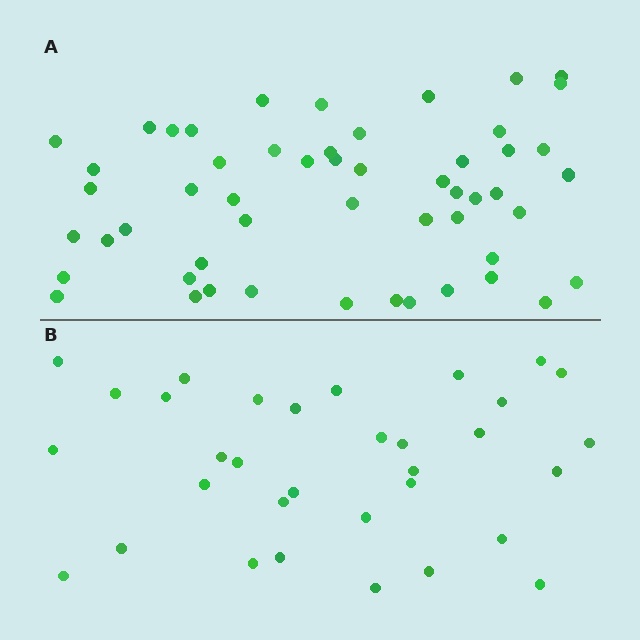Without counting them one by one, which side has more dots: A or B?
Region A (the top region) has more dots.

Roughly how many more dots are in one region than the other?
Region A has approximately 20 more dots than region B.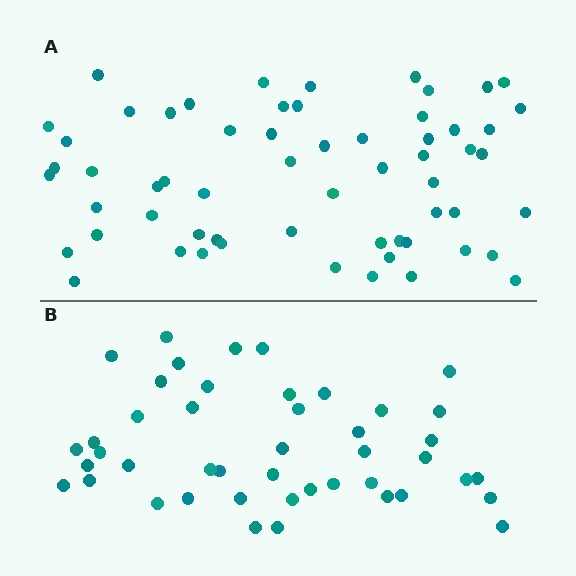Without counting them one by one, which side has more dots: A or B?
Region A (the top region) has more dots.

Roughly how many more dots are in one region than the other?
Region A has approximately 15 more dots than region B.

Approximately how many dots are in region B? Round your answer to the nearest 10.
About 40 dots. (The exact count is 45, which rounds to 40.)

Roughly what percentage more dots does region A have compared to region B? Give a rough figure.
About 35% more.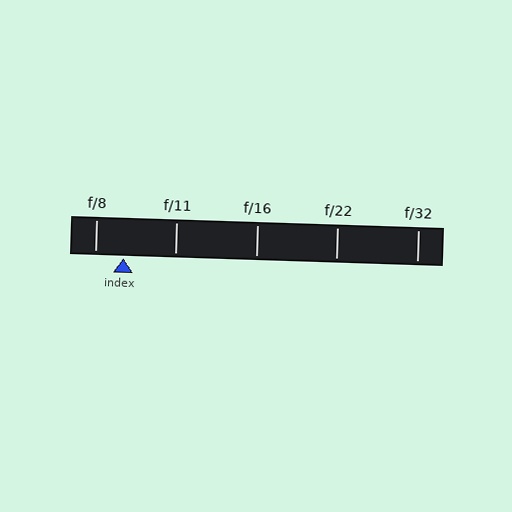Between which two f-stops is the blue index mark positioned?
The index mark is between f/8 and f/11.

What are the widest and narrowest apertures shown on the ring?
The widest aperture shown is f/8 and the narrowest is f/32.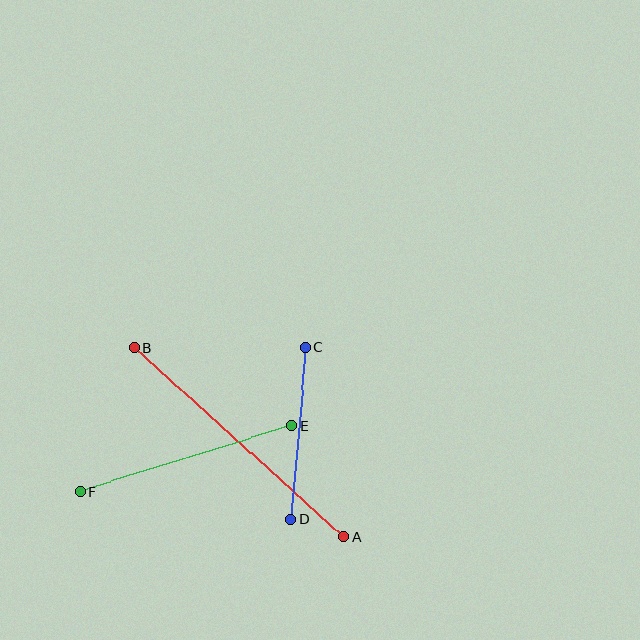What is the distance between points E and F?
The distance is approximately 221 pixels.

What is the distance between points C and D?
The distance is approximately 173 pixels.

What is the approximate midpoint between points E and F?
The midpoint is at approximately (186, 459) pixels.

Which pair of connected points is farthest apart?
Points A and B are farthest apart.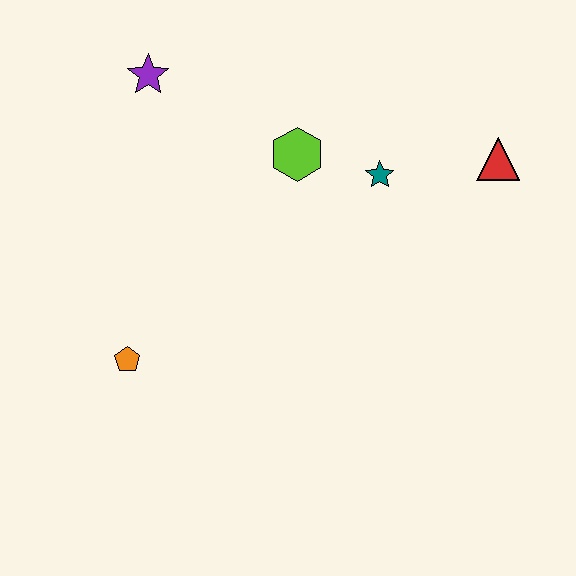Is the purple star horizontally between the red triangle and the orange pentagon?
Yes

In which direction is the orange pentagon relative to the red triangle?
The orange pentagon is to the left of the red triangle.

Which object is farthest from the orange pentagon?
The red triangle is farthest from the orange pentagon.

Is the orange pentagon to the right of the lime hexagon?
No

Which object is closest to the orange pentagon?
The lime hexagon is closest to the orange pentagon.